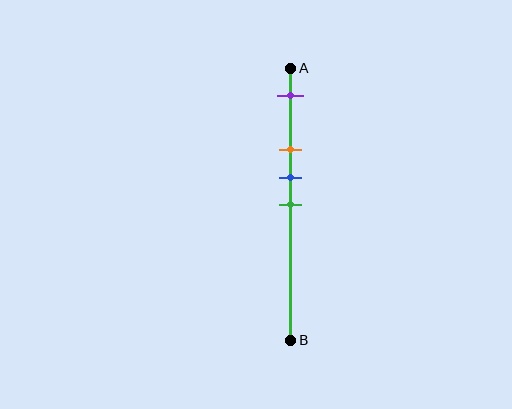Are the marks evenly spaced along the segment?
No, the marks are not evenly spaced.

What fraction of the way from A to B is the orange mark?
The orange mark is approximately 30% (0.3) of the way from A to B.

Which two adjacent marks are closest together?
The blue and green marks are the closest adjacent pair.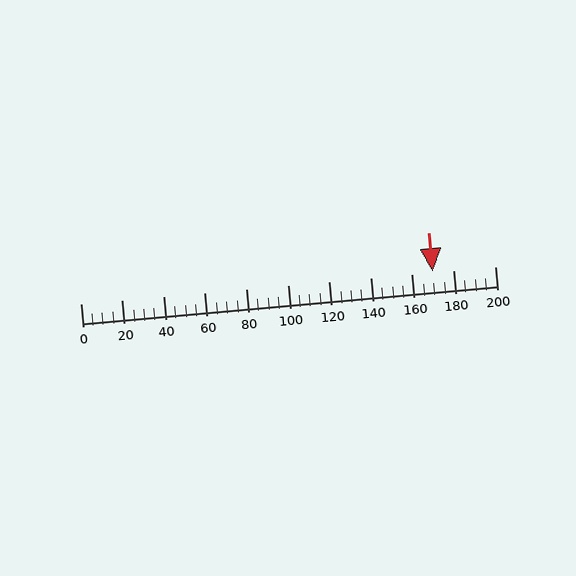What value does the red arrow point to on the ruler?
The red arrow points to approximately 170.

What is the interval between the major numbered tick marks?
The major tick marks are spaced 20 units apart.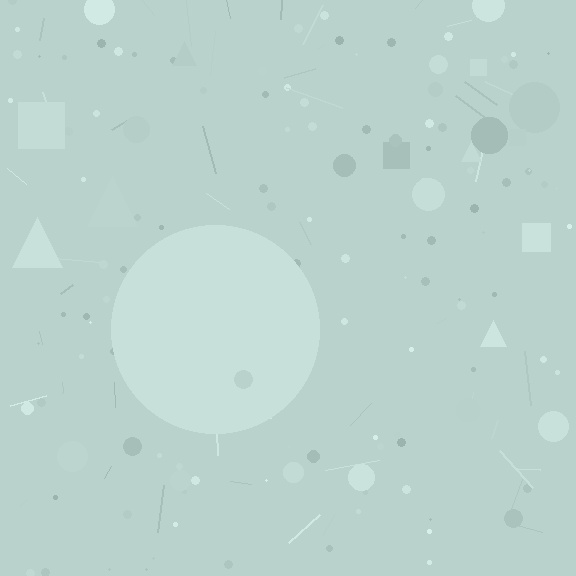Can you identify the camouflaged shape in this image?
The camouflaged shape is a circle.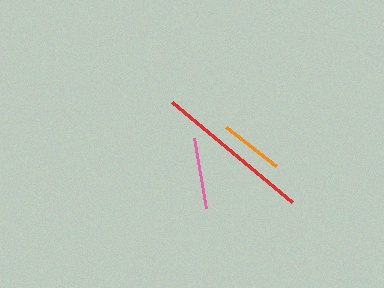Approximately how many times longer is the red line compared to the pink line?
The red line is approximately 2.2 times the length of the pink line.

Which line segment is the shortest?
The orange line is the shortest at approximately 63 pixels.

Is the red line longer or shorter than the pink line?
The red line is longer than the pink line.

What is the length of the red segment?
The red segment is approximately 157 pixels long.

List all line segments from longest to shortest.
From longest to shortest: red, pink, orange.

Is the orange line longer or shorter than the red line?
The red line is longer than the orange line.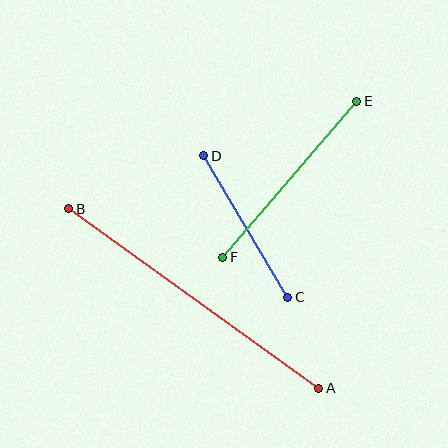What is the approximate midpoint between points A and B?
The midpoint is at approximately (194, 298) pixels.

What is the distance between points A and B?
The distance is approximately 308 pixels.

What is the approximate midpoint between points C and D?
The midpoint is at approximately (246, 227) pixels.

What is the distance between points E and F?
The distance is approximately 206 pixels.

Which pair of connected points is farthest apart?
Points A and B are farthest apart.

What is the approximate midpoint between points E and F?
The midpoint is at approximately (290, 179) pixels.